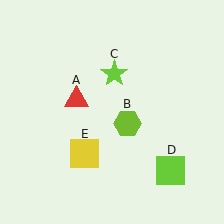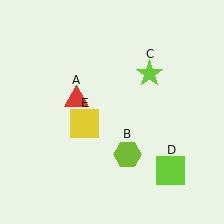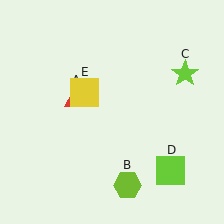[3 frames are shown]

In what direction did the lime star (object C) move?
The lime star (object C) moved right.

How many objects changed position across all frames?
3 objects changed position: lime hexagon (object B), lime star (object C), yellow square (object E).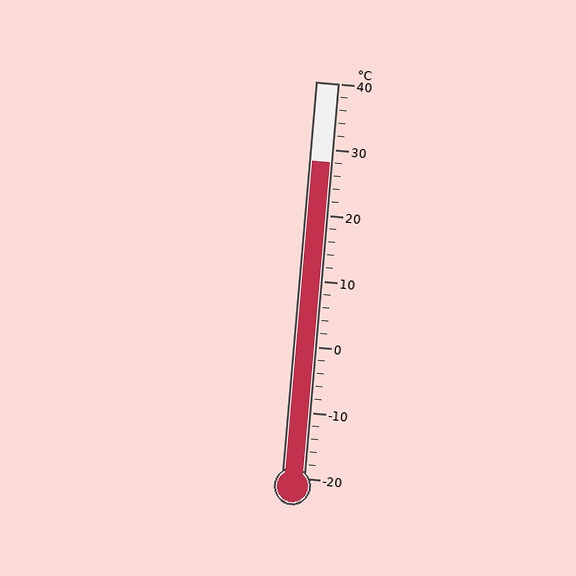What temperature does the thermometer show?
The thermometer shows approximately 28°C.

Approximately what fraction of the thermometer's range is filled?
The thermometer is filled to approximately 80% of its range.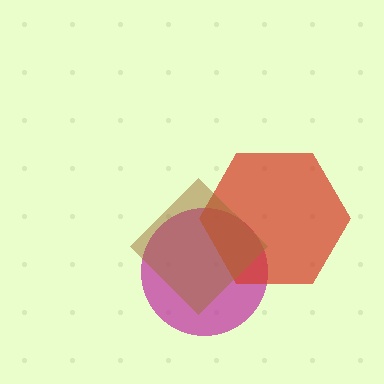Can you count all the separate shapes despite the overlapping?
Yes, there are 3 separate shapes.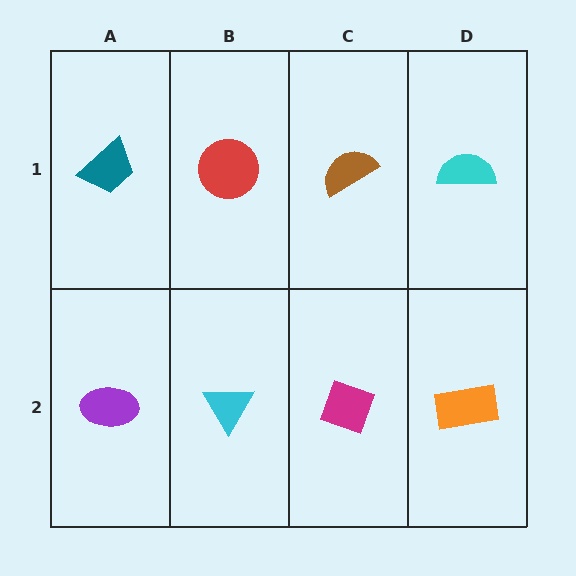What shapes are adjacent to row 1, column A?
A purple ellipse (row 2, column A), a red circle (row 1, column B).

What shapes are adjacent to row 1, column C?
A magenta diamond (row 2, column C), a red circle (row 1, column B), a cyan semicircle (row 1, column D).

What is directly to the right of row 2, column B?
A magenta diamond.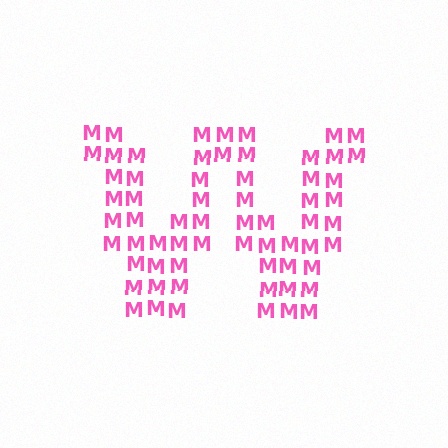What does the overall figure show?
The overall figure shows the letter W.